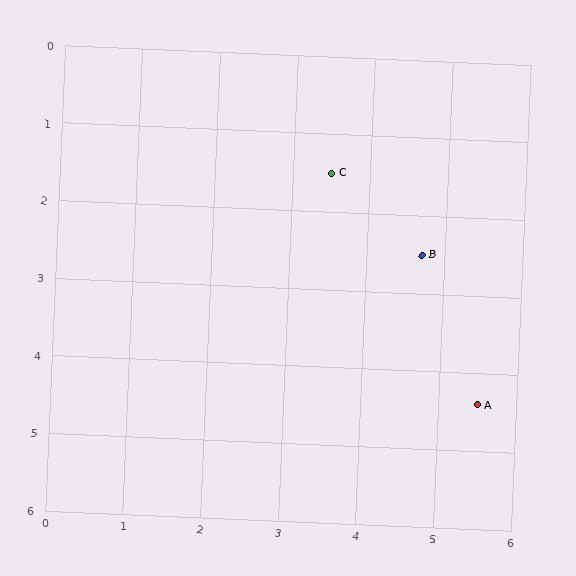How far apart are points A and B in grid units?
Points A and B are about 2.1 grid units apart.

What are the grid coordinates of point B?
Point B is at approximately (4.7, 2.5).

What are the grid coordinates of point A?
Point A is at approximately (5.5, 4.4).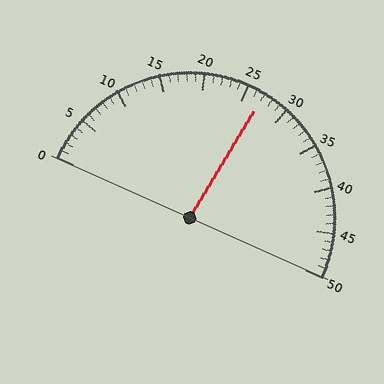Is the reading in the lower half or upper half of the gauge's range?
The reading is in the upper half of the range (0 to 50).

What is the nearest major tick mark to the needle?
The nearest major tick mark is 25.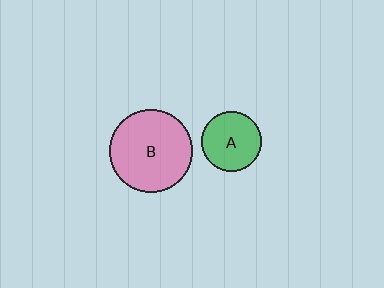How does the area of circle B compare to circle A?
Approximately 1.9 times.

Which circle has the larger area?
Circle B (pink).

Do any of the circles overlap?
No, none of the circles overlap.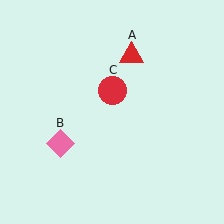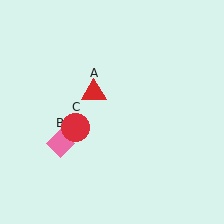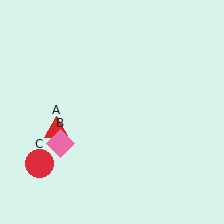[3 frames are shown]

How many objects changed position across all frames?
2 objects changed position: red triangle (object A), red circle (object C).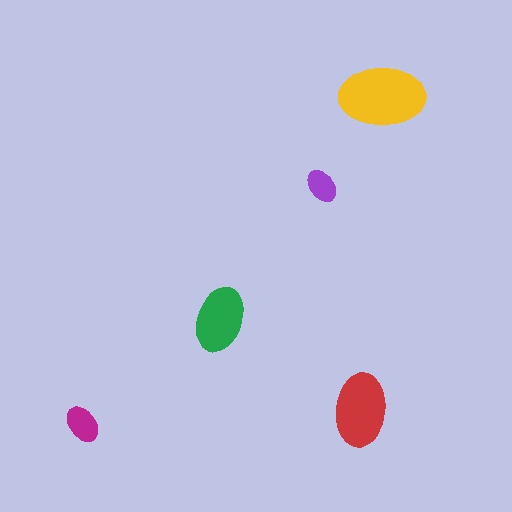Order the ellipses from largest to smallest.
the yellow one, the red one, the green one, the magenta one, the purple one.